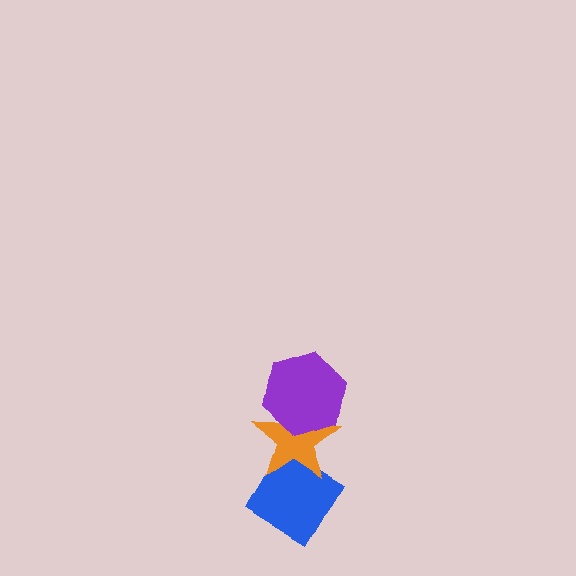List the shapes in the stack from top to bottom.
From top to bottom: the purple hexagon, the orange star, the blue diamond.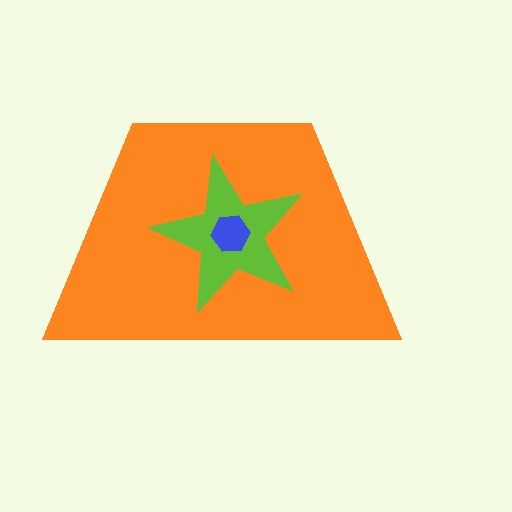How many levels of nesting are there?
3.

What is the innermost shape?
The blue hexagon.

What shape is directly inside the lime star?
The blue hexagon.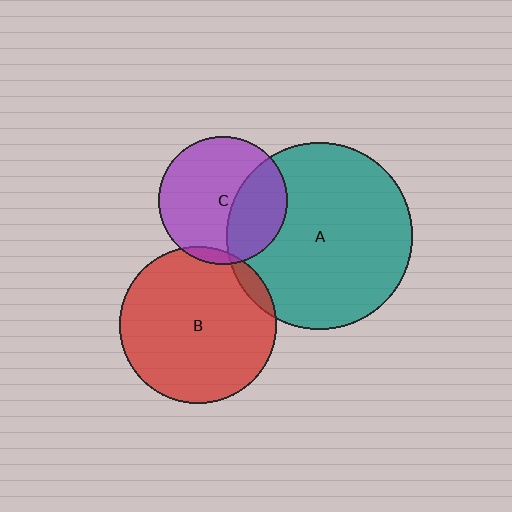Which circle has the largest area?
Circle A (teal).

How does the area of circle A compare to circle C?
Approximately 2.1 times.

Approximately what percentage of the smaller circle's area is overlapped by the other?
Approximately 5%.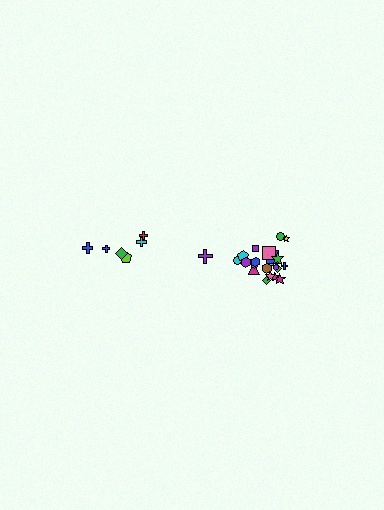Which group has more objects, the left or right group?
The right group.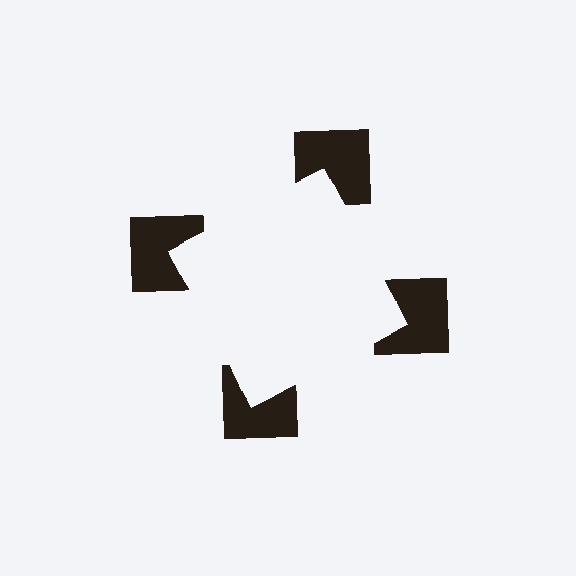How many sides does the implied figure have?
4 sides.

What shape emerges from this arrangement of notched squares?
An illusory square — its edges are inferred from the aligned wedge cuts in the notched squares, not physically drawn.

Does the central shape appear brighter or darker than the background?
It typically appears slightly brighter than the background, even though no actual brightness change is drawn.